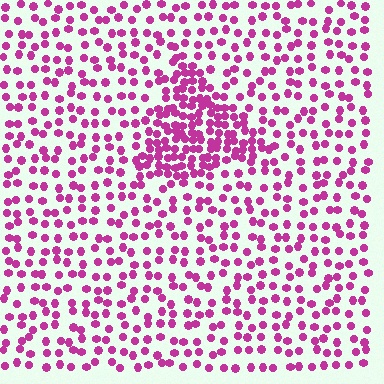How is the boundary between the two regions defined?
The boundary is defined by a change in element density (approximately 2.3x ratio). All elements are the same color, size, and shape.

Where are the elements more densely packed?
The elements are more densely packed inside the triangle boundary.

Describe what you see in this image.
The image contains small magenta elements arranged at two different densities. A triangle-shaped region is visible where the elements are more densely packed than the surrounding area.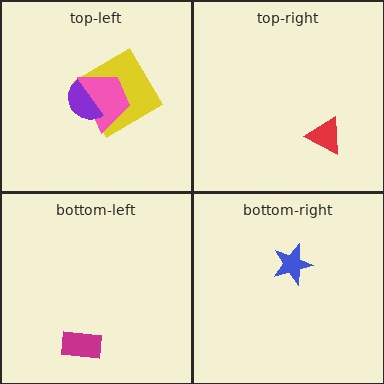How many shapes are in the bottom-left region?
1.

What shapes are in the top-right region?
The red triangle.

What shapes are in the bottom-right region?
The blue star.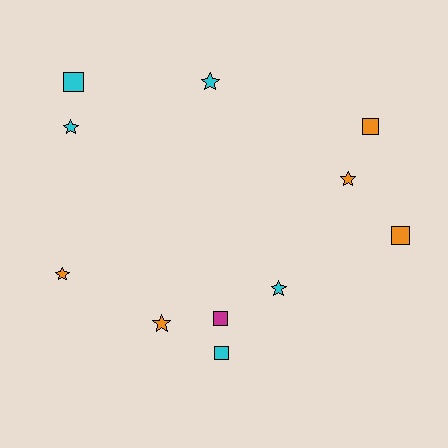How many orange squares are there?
There are 2 orange squares.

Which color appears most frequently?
Cyan, with 5 objects.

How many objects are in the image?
There are 11 objects.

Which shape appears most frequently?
Star, with 6 objects.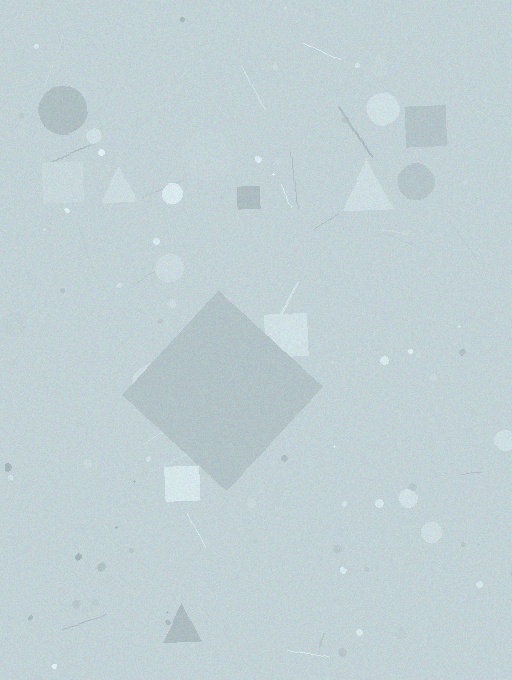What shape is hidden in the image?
A diamond is hidden in the image.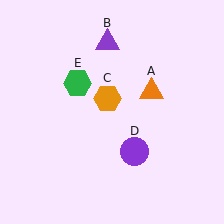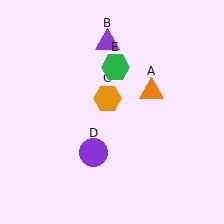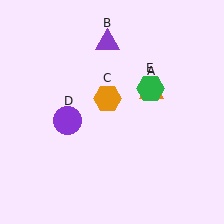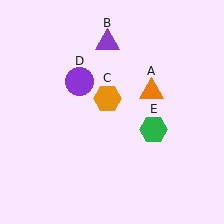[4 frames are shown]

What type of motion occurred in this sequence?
The purple circle (object D), green hexagon (object E) rotated clockwise around the center of the scene.